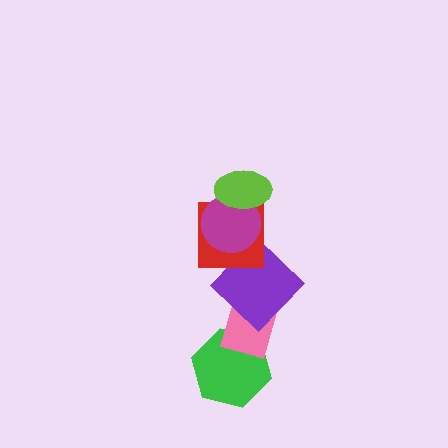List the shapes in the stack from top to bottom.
From top to bottom: the lime ellipse, the magenta circle, the red square, the purple diamond, the pink rectangle, the green hexagon.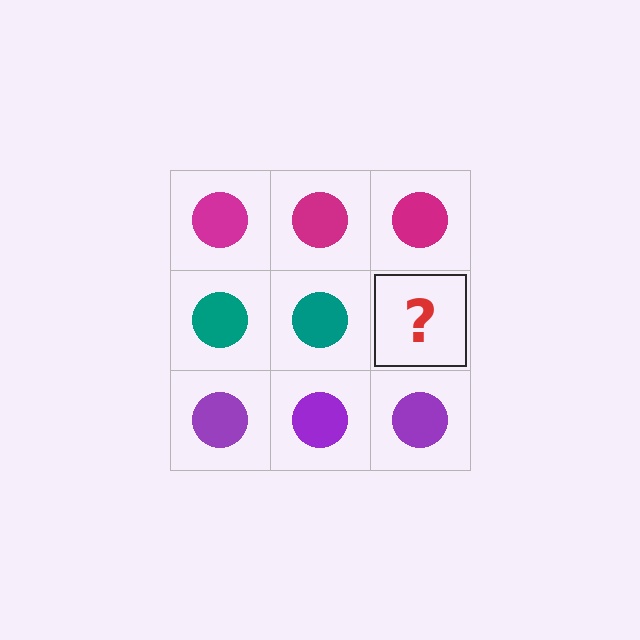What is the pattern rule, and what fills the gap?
The rule is that each row has a consistent color. The gap should be filled with a teal circle.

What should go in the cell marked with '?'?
The missing cell should contain a teal circle.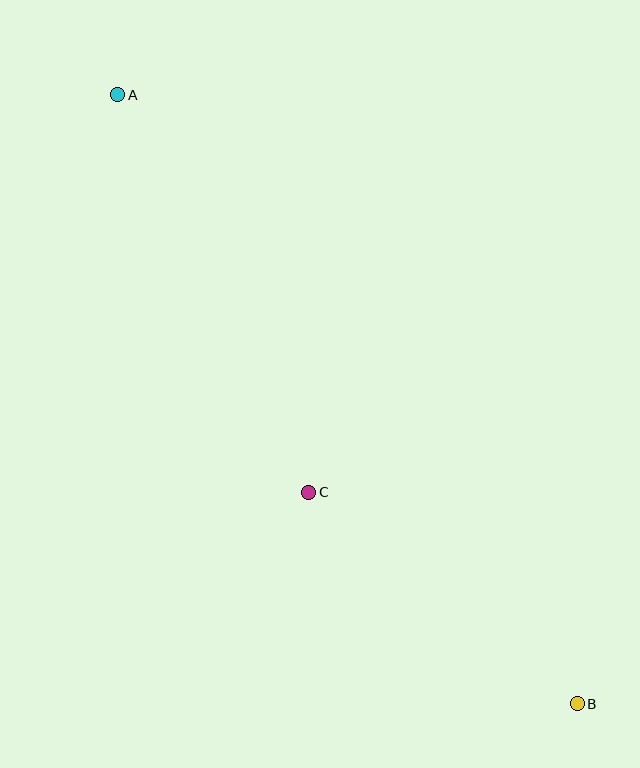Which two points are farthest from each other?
Points A and B are farthest from each other.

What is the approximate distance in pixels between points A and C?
The distance between A and C is approximately 441 pixels.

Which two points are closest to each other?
Points B and C are closest to each other.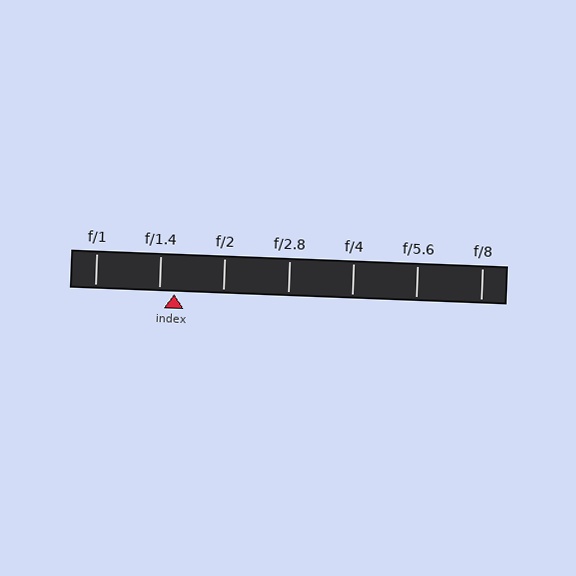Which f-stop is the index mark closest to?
The index mark is closest to f/1.4.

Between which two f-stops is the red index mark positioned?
The index mark is between f/1.4 and f/2.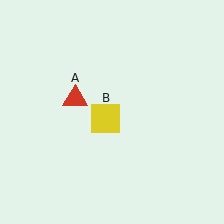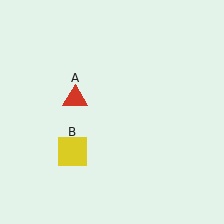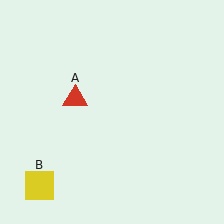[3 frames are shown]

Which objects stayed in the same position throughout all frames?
Red triangle (object A) remained stationary.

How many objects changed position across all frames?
1 object changed position: yellow square (object B).